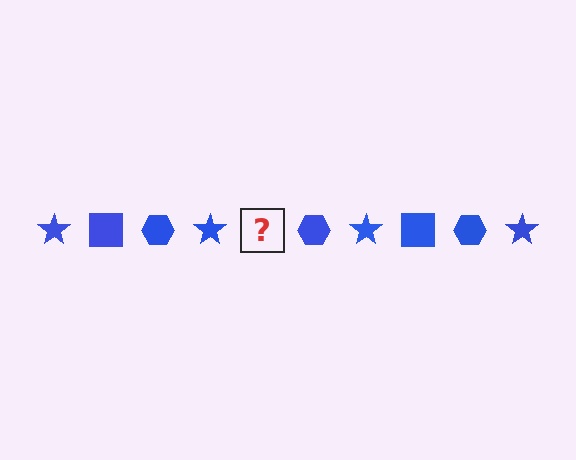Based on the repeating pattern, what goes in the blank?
The blank should be a blue square.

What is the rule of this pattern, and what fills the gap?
The rule is that the pattern cycles through star, square, hexagon shapes in blue. The gap should be filled with a blue square.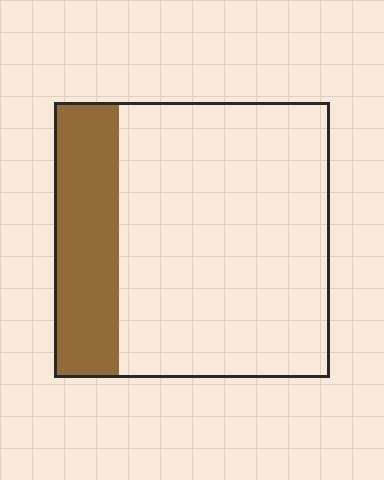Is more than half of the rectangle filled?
No.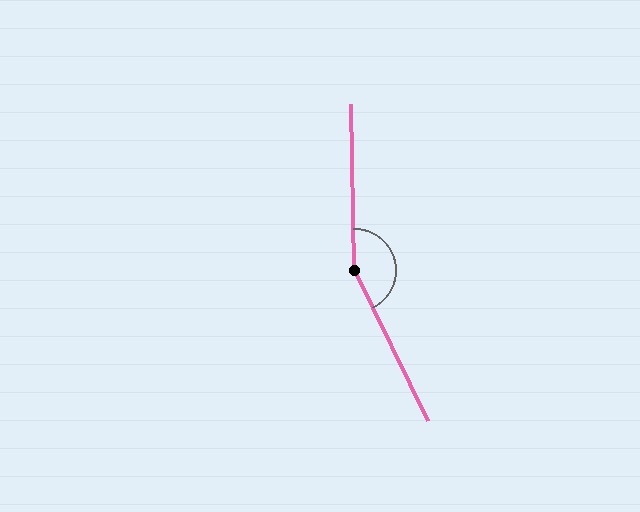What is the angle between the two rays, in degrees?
Approximately 155 degrees.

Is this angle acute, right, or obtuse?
It is obtuse.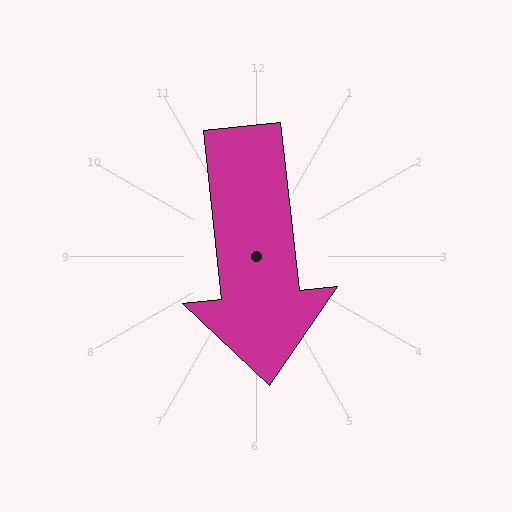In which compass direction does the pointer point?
South.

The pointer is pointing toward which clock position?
Roughly 6 o'clock.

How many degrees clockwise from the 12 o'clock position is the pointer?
Approximately 174 degrees.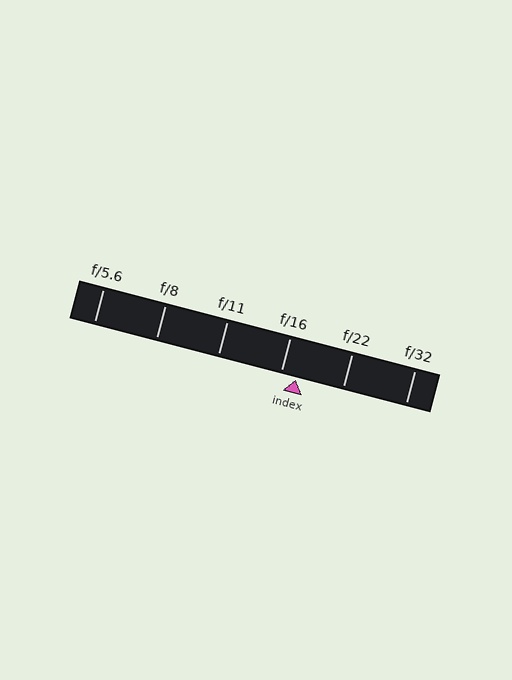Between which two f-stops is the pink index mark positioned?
The index mark is between f/16 and f/22.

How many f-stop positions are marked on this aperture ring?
There are 6 f-stop positions marked.